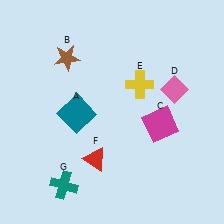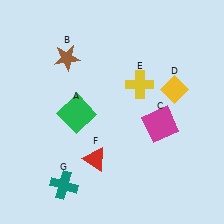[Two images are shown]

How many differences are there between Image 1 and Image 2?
There are 2 differences between the two images.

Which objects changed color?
A changed from teal to green. D changed from pink to yellow.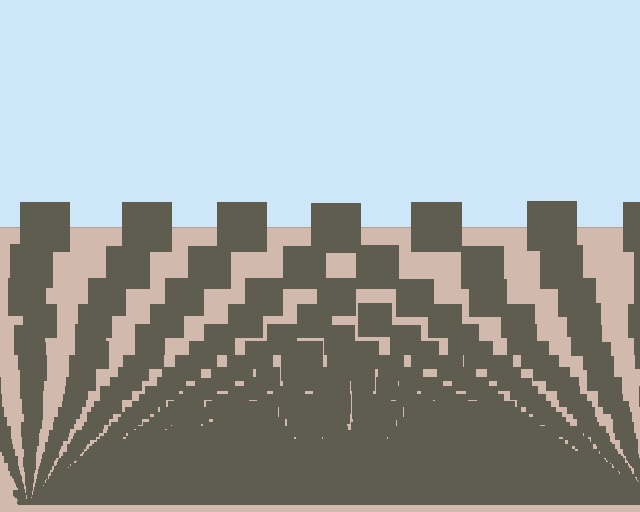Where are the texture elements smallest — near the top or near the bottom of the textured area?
Near the bottom.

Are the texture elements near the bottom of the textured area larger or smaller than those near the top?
Smaller. The gradient is inverted — elements near the bottom are smaller and denser.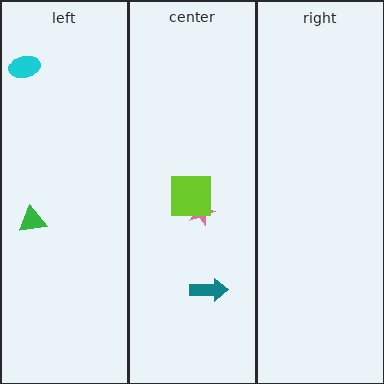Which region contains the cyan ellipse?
The left region.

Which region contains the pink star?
The center region.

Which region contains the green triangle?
The left region.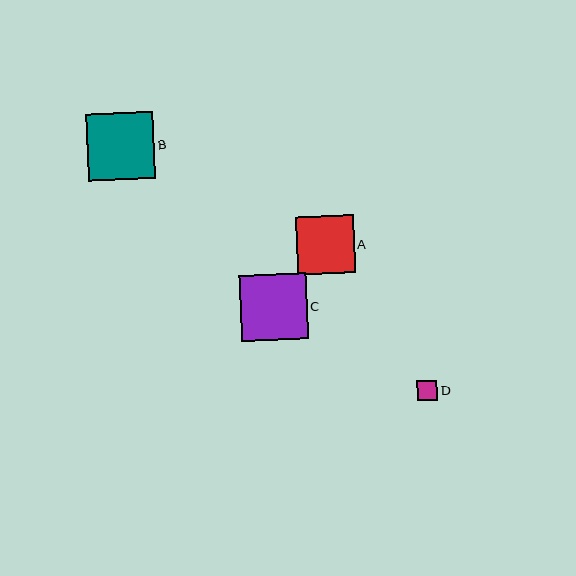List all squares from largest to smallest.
From largest to smallest: B, C, A, D.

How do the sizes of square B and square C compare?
Square B and square C are approximately the same size.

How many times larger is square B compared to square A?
Square B is approximately 1.1 times the size of square A.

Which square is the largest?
Square B is the largest with a size of approximately 67 pixels.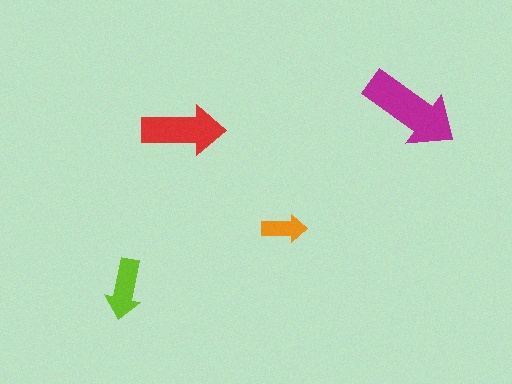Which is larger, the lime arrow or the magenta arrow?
The magenta one.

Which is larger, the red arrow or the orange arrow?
The red one.